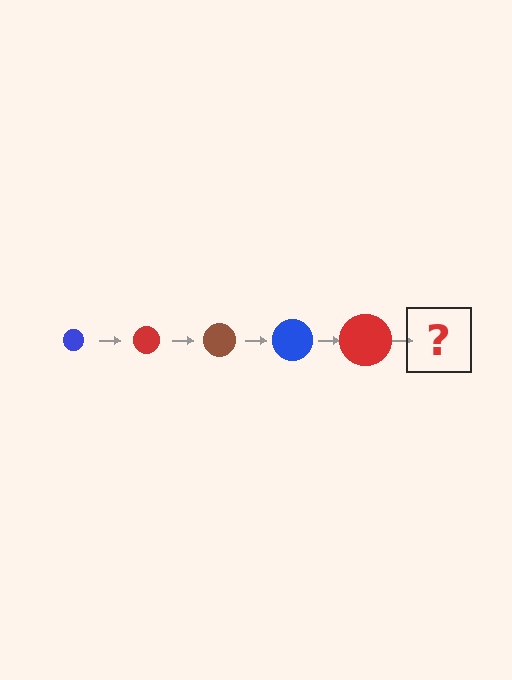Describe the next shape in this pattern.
It should be a brown circle, larger than the previous one.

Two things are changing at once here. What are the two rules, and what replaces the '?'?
The two rules are that the circle grows larger each step and the color cycles through blue, red, and brown. The '?' should be a brown circle, larger than the previous one.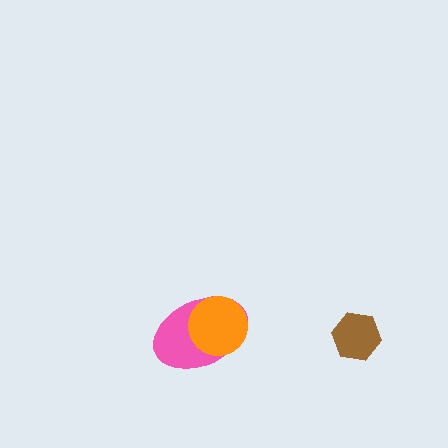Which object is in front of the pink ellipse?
The orange circle is in front of the pink ellipse.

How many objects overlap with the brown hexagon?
0 objects overlap with the brown hexagon.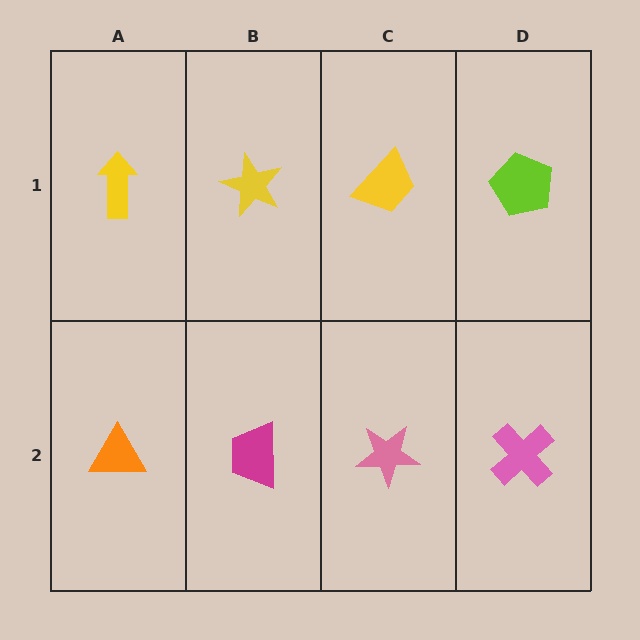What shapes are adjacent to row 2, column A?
A yellow arrow (row 1, column A), a magenta trapezoid (row 2, column B).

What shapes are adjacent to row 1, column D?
A pink cross (row 2, column D), a yellow trapezoid (row 1, column C).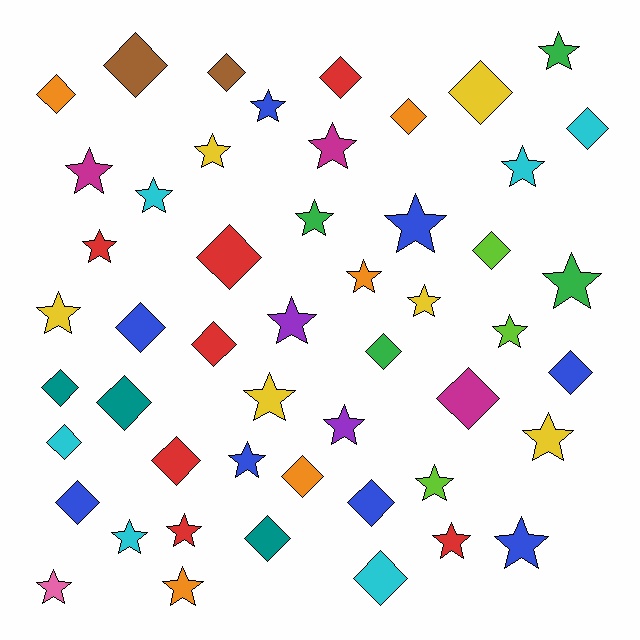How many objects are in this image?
There are 50 objects.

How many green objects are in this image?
There are 4 green objects.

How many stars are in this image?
There are 27 stars.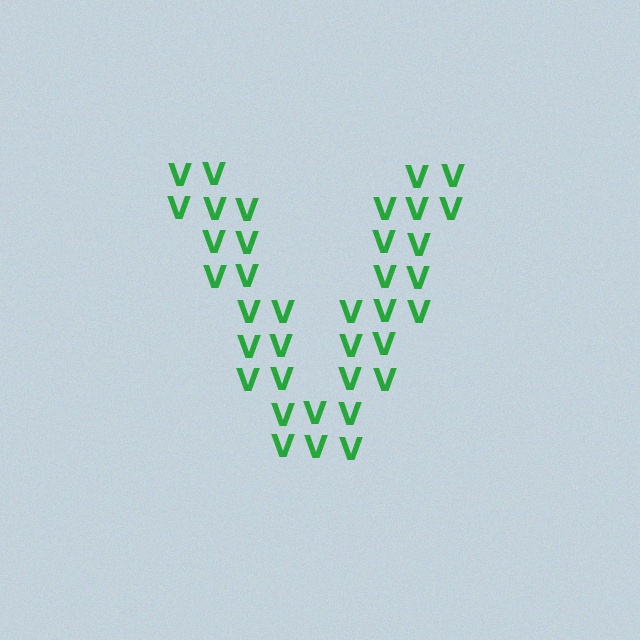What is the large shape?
The large shape is the letter V.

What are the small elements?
The small elements are letter V's.